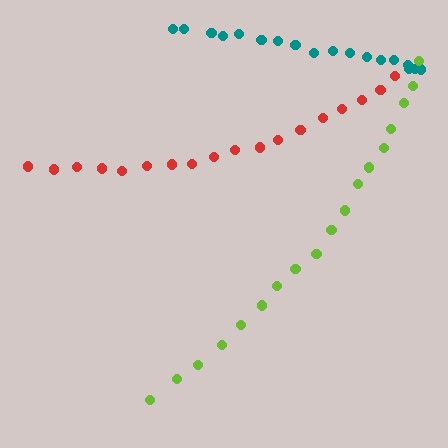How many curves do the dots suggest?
There are 3 distinct paths.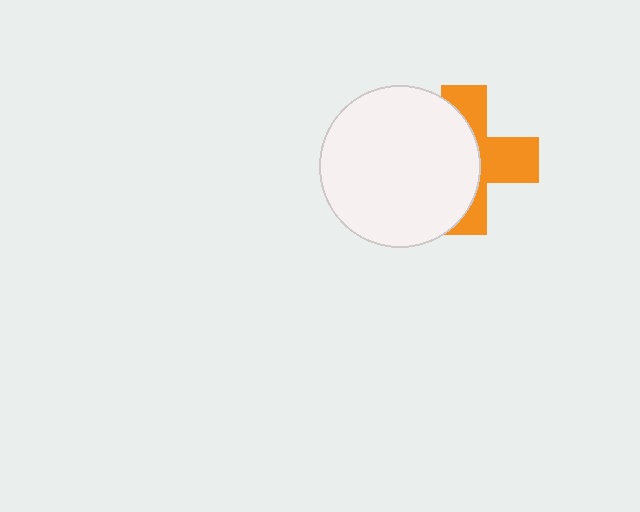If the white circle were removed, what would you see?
You would see the complete orange cross.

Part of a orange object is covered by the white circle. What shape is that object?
It is a cross.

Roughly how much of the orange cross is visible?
About half of it is visible (roughly 46%).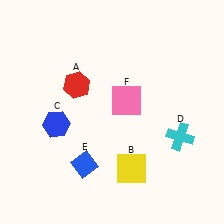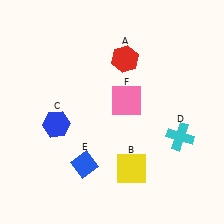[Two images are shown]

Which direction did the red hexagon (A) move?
The red hexagon (A) moved right.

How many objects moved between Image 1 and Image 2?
1 object moved between the two images.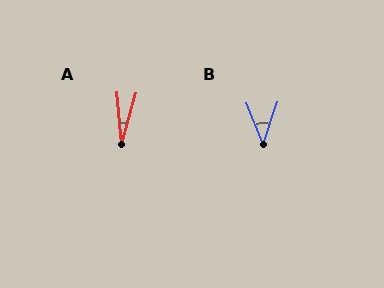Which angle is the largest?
B, at approximately 40 degrees.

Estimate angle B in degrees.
Approximately 40 degrees.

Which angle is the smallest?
A, at approximately 20 degrees.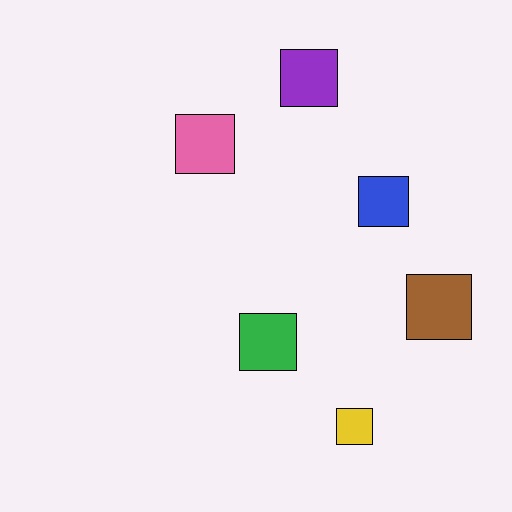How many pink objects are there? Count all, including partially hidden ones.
There is 1 pink object.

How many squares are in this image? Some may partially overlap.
There are 6 squares.